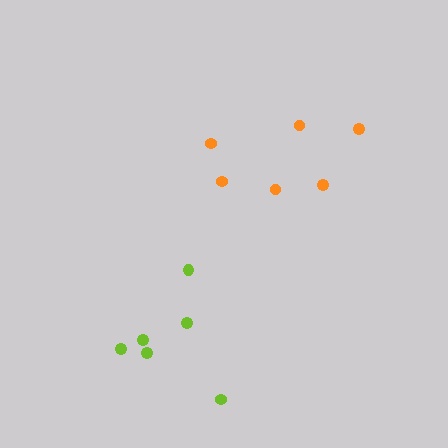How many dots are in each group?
Group 1: 6 dots, Group 2: 6 dots (12 total).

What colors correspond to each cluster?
The clusters are colored: orange, lime.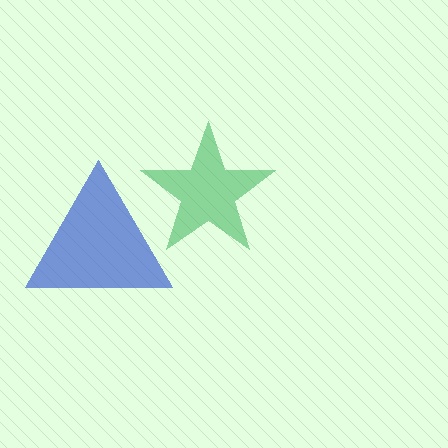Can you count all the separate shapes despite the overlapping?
Yes, there are 2 separate shapes.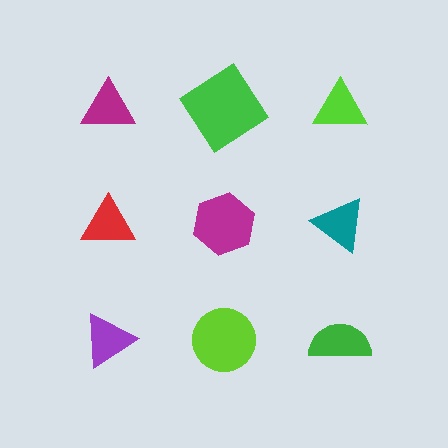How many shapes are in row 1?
3 shapes.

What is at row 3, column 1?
A purple triangle.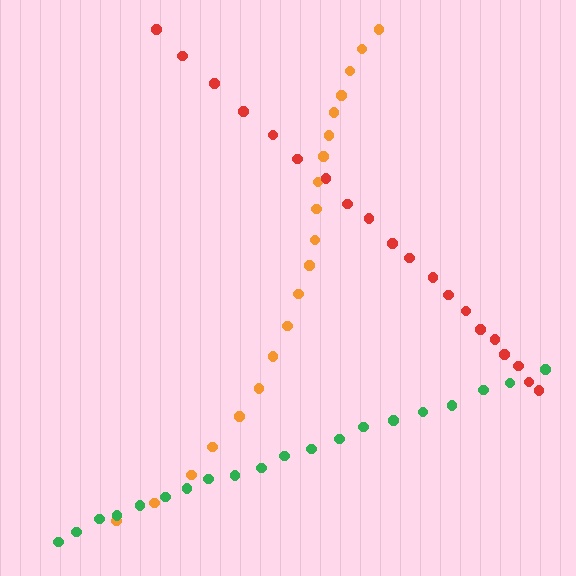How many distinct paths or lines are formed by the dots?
There are 3 distinct paths.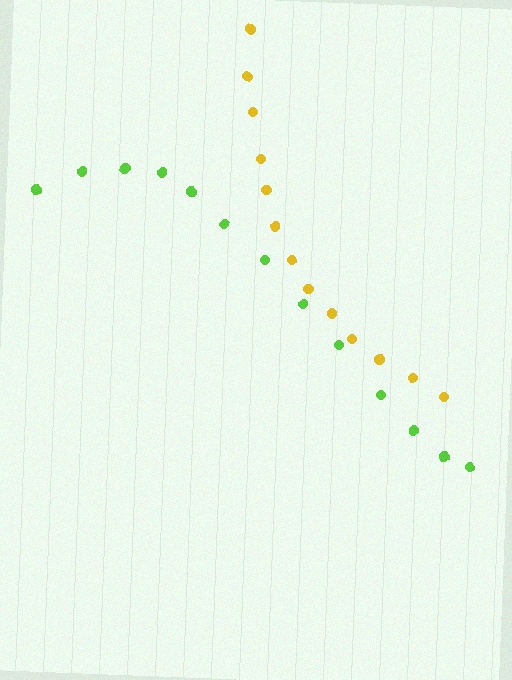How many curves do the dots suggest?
There are 2 distinct paths.